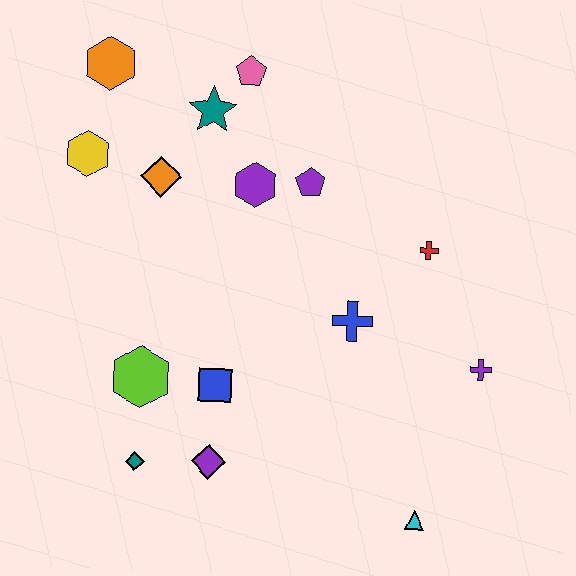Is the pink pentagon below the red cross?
No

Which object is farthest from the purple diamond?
The orange hexagon is farthest from the purple diamond.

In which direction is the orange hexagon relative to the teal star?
The orange hexagon is to the left of the teal star.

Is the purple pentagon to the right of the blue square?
Yes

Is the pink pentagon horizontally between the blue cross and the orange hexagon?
Yes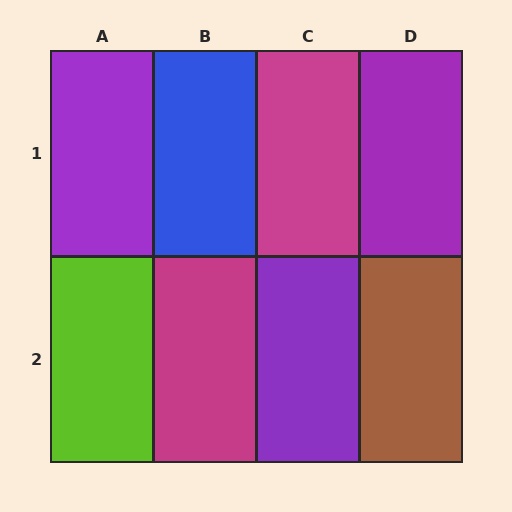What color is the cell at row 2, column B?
Magenta.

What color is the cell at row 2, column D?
Brown.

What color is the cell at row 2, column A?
Lime.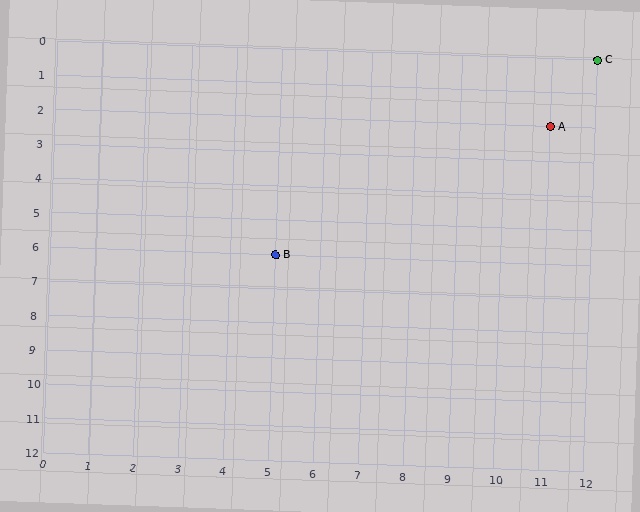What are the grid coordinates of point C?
Point C is at grid coordinates (12, 0).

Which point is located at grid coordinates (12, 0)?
Point C is at (12, 0).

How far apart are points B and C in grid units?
Points B and C are 7 columns and 6 rows apart (about 9.2 grid units diagonally).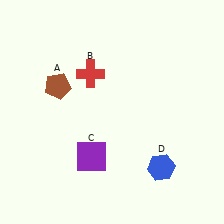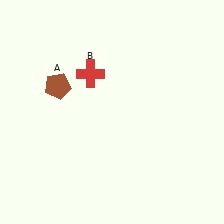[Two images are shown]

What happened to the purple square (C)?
The purple square (C) was removed in Image 2. It was in the bottom-left area of Image 1.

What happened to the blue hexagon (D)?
The blue hexagon (D) was removed in Image 2. It was in the bottom-right area of Image 1.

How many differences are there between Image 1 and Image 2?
There are 2 differences between the two images.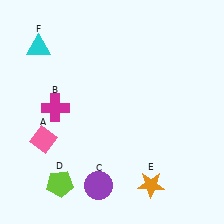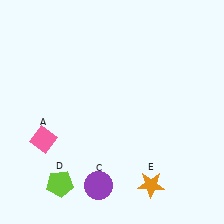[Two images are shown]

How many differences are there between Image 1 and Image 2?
There are 2 differences between the two images.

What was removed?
The magenta cross (B), the cyan triangle (F) were removed in Image 2.